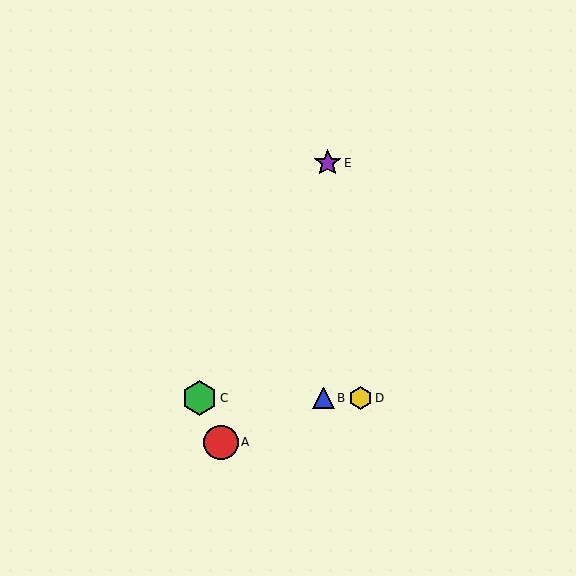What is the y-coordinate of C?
Object C is at y≈398.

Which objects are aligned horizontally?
Objects B, C, D are aligned horizontally.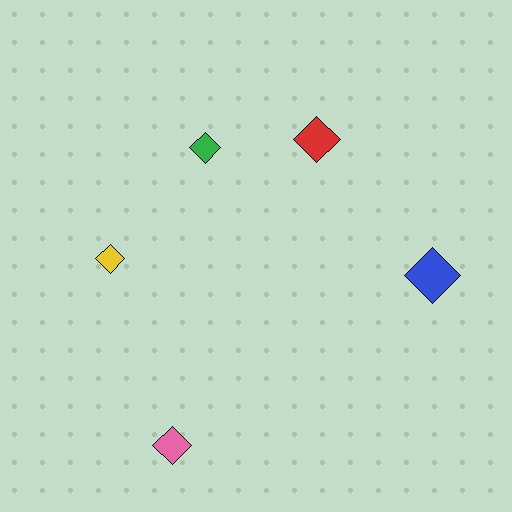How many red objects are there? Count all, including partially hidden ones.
There is 1 red object.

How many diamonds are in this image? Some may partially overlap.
There are 5 diamonds.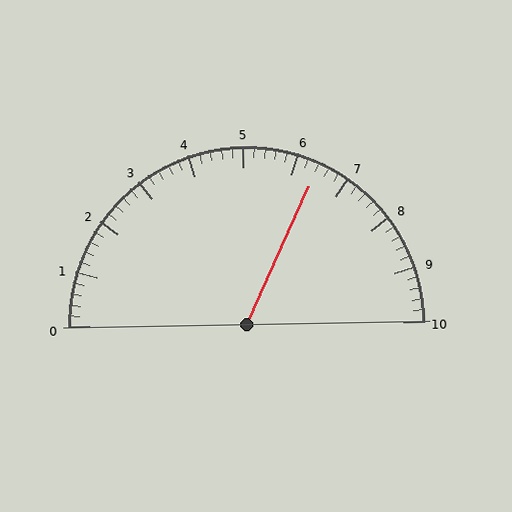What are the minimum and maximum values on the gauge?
The gauge ranges from 0 to 10.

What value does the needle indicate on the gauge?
The needle indicates approximately 6.4.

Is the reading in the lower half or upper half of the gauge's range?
The reading is in the upper half of the range (0 to 10).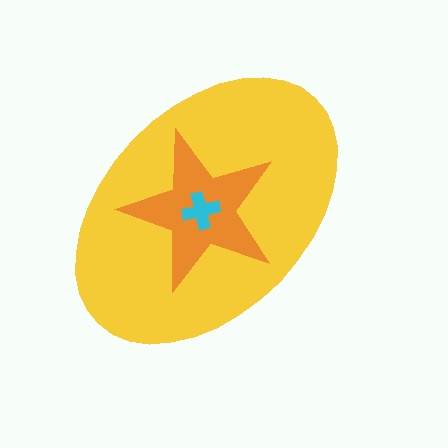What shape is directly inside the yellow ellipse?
The orange star.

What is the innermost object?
The cyan cross.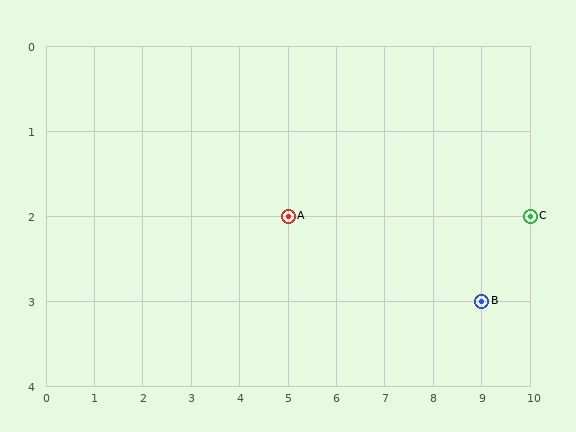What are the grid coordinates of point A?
Point A is at grid coordinates (5, 2).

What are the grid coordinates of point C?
Point C is at grid coordinates (10, 2).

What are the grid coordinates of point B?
Point B is at grid coordinates (9, 3).